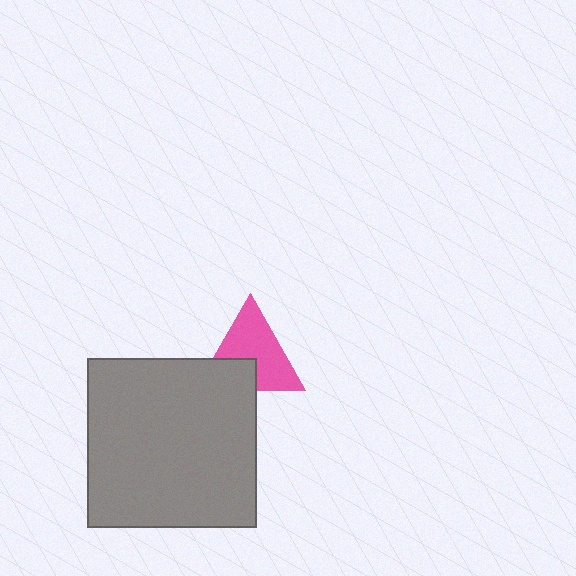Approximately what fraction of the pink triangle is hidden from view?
Roughly 33% of the pink triangle is hidden behind the gray square.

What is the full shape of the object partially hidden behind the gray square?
The partially hidden object is a pink triangle.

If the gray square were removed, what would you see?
You would see the complete pink triangle.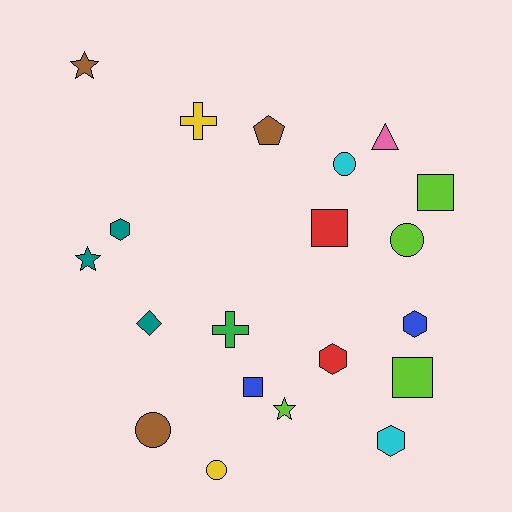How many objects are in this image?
There are 20 objects.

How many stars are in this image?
There are 3 stars.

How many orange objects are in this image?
There are no orange objects.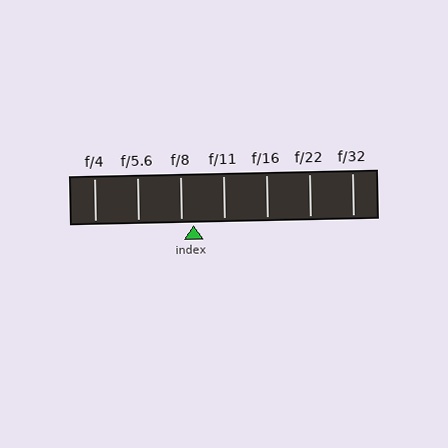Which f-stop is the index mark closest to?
The index mark is closest to f/8.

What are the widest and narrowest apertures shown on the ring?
The widest aperture shown is f/4 and the narrowest is f/32.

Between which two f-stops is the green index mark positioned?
The index mark is between f/8 and f/11.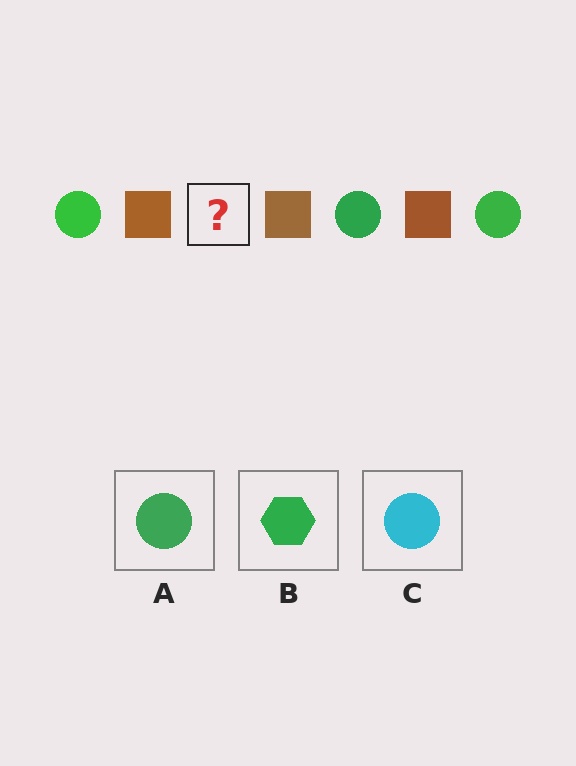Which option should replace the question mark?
Option A.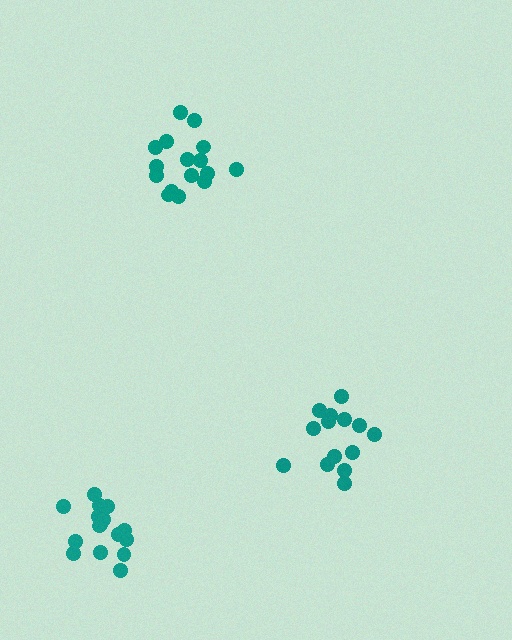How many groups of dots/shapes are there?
There are 3 groups.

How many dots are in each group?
Group 1: 16 dots, Group 2: 14 dots, Group 3: 16 dots (46 total).